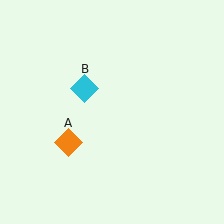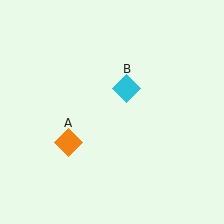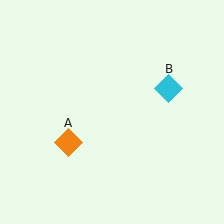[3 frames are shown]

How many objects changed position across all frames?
1 object changed position: cyan diamond (object B).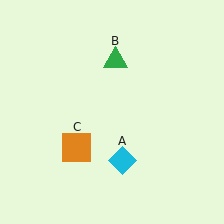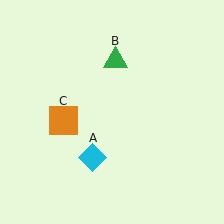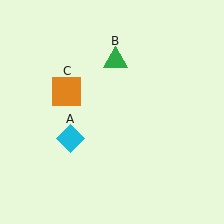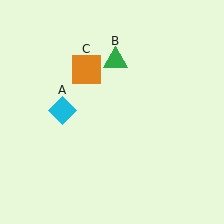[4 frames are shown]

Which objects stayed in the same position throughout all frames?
Green triangle (object B) remained stationary.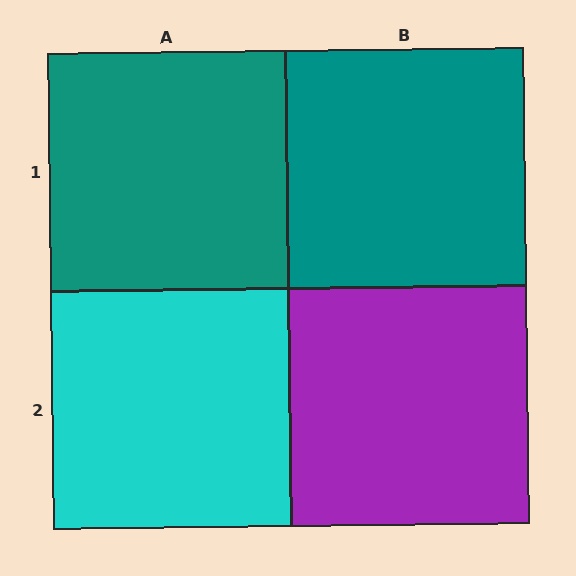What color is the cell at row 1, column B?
Teal.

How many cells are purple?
1 cell is purple.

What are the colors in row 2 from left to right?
Cyan, purple.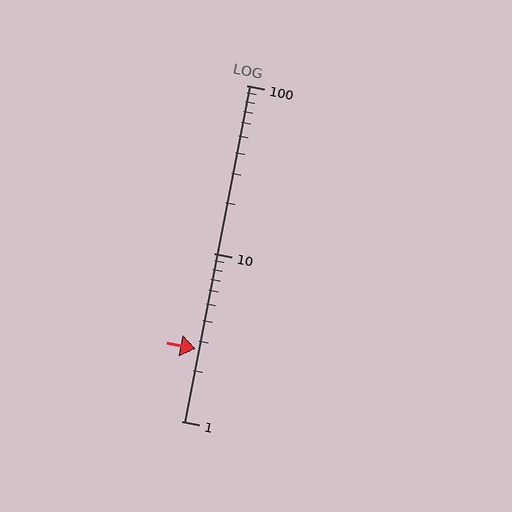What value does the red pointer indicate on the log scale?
The pointer indicates approximately 2.7.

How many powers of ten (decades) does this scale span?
The scale spans 2 decades, from 1 to 100.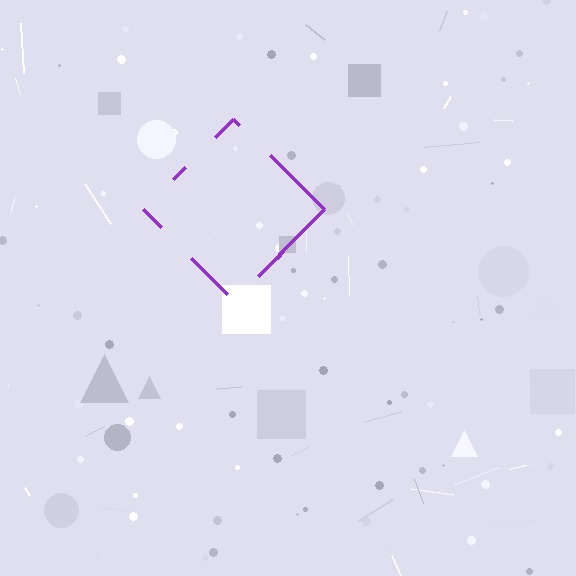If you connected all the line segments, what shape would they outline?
They would outline a diamond.